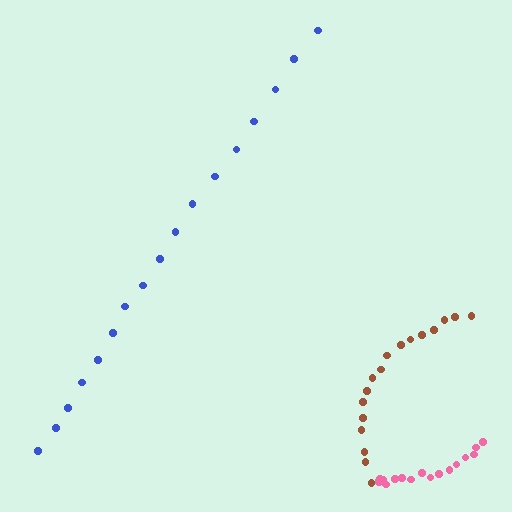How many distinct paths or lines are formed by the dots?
There are 3 distinct paths.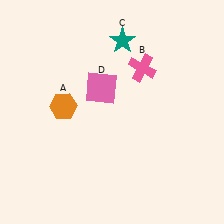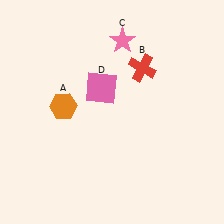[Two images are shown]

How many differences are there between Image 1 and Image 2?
There are 2 differences between the two images.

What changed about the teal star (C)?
In Image 1, C is teal. In Image 2, it changed to pink.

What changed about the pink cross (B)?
In Image 1, B is pink. In Image 2, it changed to red.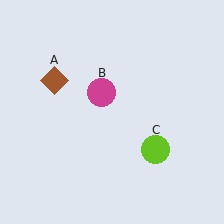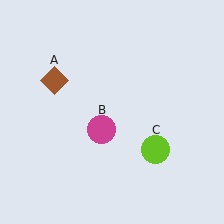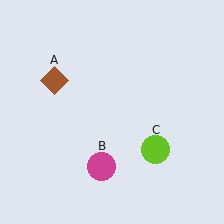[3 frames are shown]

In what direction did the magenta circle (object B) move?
The magenta circle (object B) moved down.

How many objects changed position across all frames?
1 object changed position: magenta circle (object B).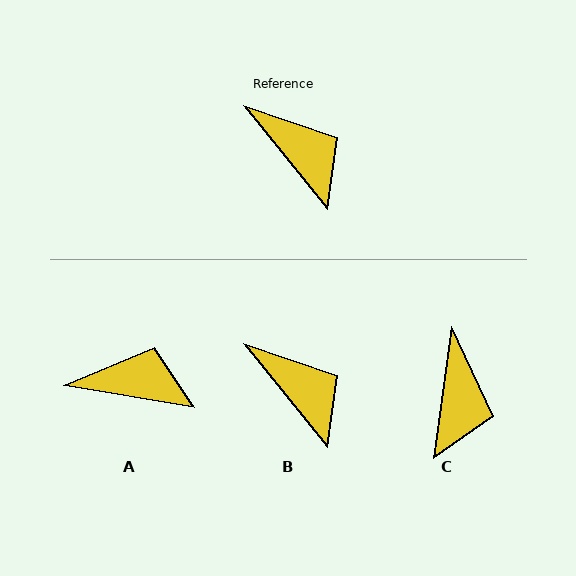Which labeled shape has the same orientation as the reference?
B.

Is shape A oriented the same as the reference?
No, it is off by about 41 degrees.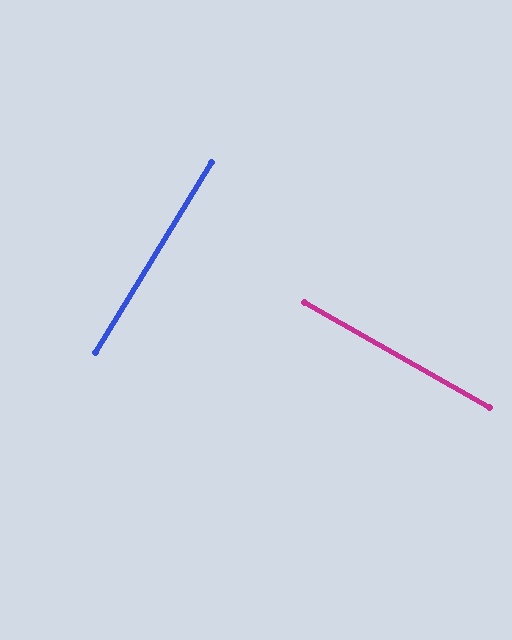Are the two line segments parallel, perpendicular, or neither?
Perpendicular — they meet at approximately 88°.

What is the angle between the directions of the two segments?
Approximately 88 degrees.